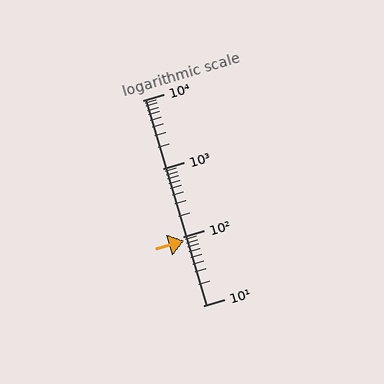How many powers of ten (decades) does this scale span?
The scale spans 3 decades, from 10 to 10000.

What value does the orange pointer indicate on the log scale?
The pointer indicates approximately 89.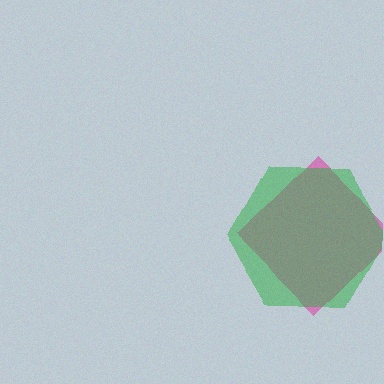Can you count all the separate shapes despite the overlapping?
Yes, there are 2 separate shapes.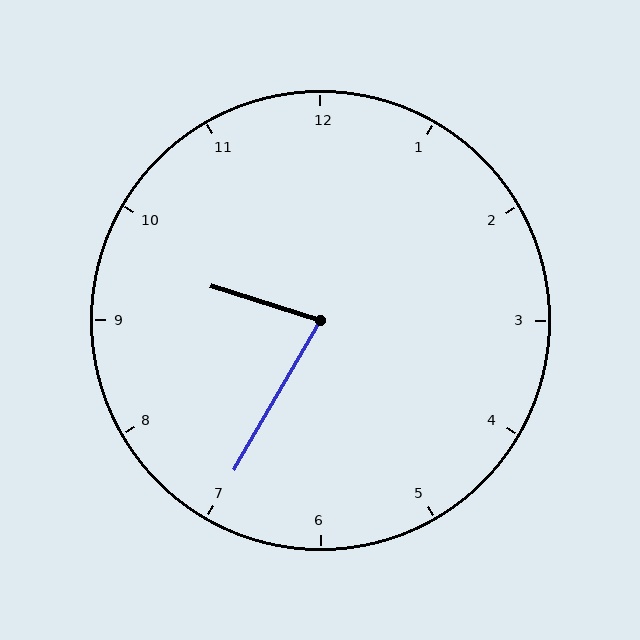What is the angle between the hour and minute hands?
Approximately 78 degrees.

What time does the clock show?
9:35.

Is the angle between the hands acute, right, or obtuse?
It is acute.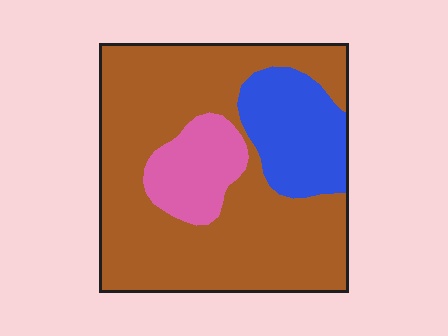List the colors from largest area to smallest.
From largest to smallest: brown, blue, pink.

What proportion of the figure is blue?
Blue takes up about one sixth (1/6) of the figure.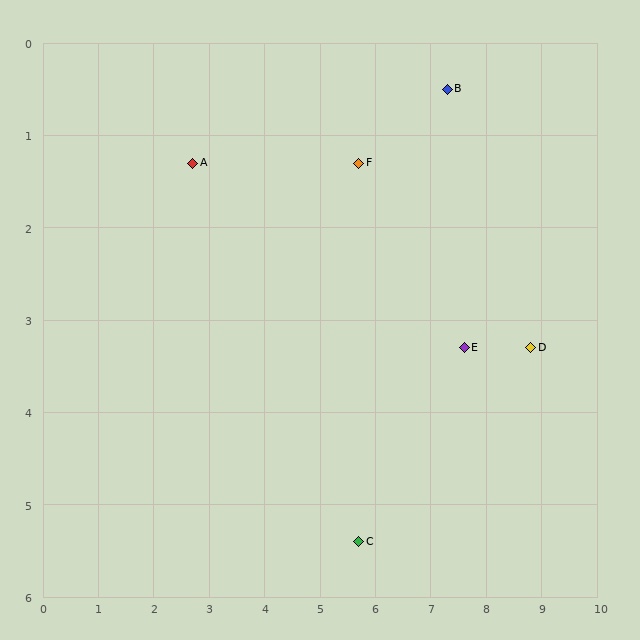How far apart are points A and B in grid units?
Points A and B are about 4.7 grid units apart.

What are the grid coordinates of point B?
Point B is at approximately (7.3, 0.5).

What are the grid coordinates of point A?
Point A is at approximately (2.7, 1.3).